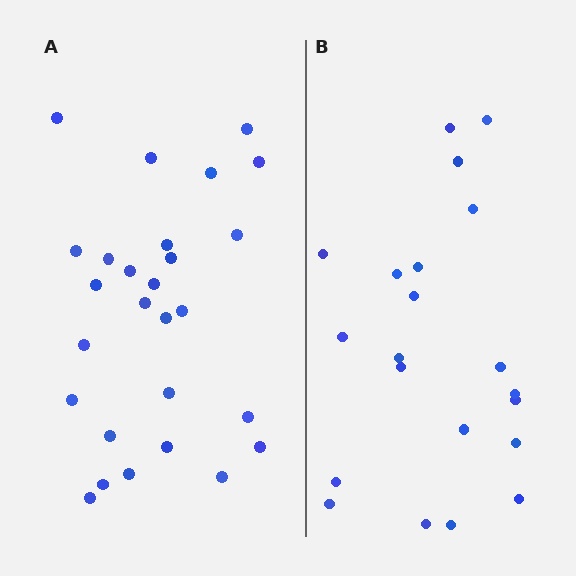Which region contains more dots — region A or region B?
Region A (the left region) has more dots.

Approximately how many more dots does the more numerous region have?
Region A has about 6 more dots than region B.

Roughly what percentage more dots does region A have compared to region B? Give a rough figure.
About 30% more.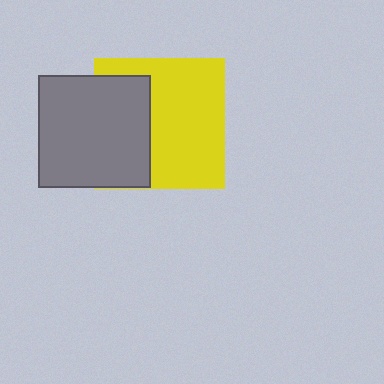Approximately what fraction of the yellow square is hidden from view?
Roughly 37% of the yellow square is hidden behind the gray square.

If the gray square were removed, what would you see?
You would see the complete yellow square.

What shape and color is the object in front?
The object in front is a gray square.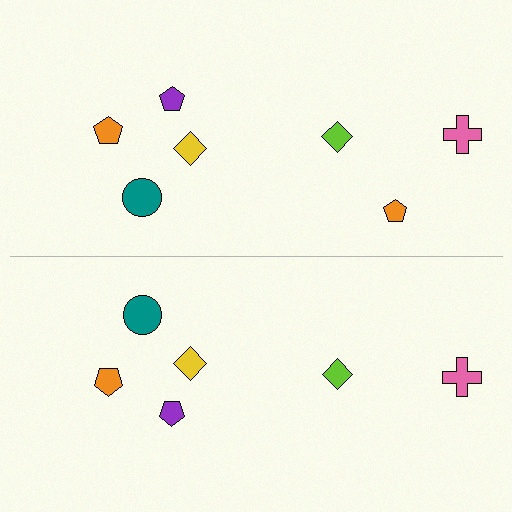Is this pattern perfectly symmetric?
No, the pattern is not perfectly symmetric. A orange pentagon is missing from the bottom side.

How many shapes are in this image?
There are 13 shapes in this image.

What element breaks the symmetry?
A orange pentagon is missing from the bottom side.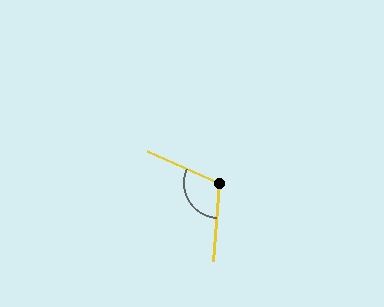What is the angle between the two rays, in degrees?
Approximately 109 degrees.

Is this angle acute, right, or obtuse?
It is obtuse.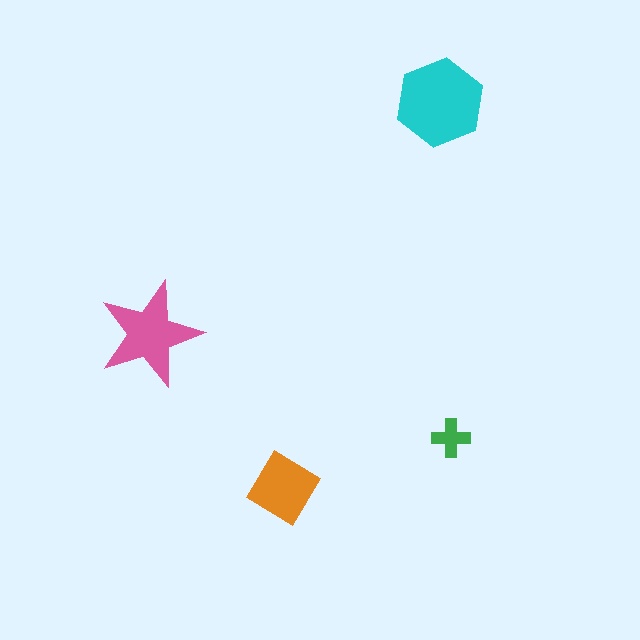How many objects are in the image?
There are 4 objects in the image.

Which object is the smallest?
The green cross.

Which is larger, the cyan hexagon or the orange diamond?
The cyan hexagon.